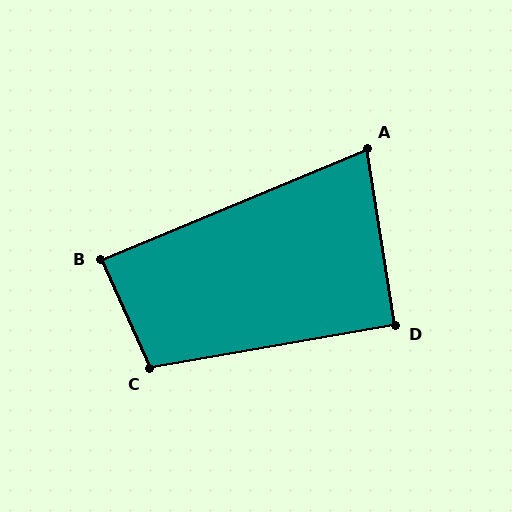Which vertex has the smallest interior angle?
A, at approximately 76 degrees.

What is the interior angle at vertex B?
Approximately 89 degrees (approximately right).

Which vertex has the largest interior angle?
C, at approximately 104 degrees.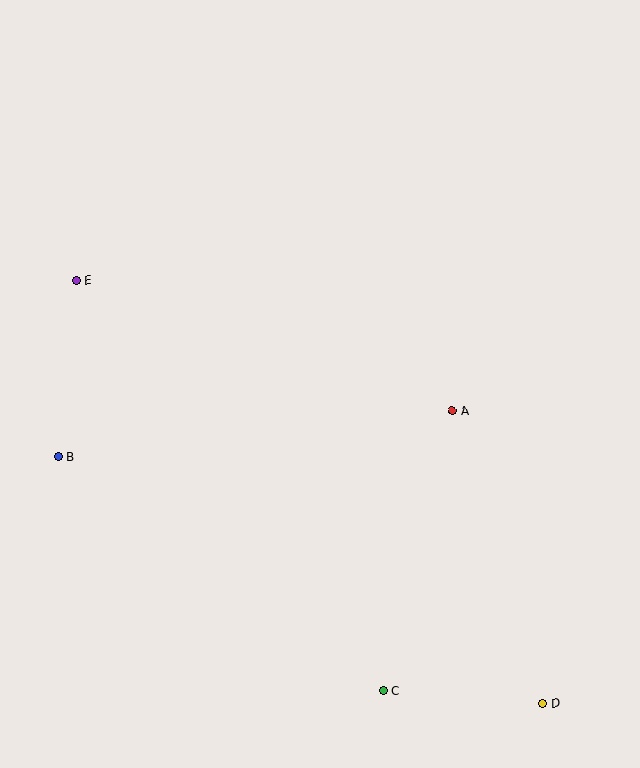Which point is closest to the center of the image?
Point A at (452, 411) is closest to the center.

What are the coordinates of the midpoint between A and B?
The midpoint between A and B is at (255, 434).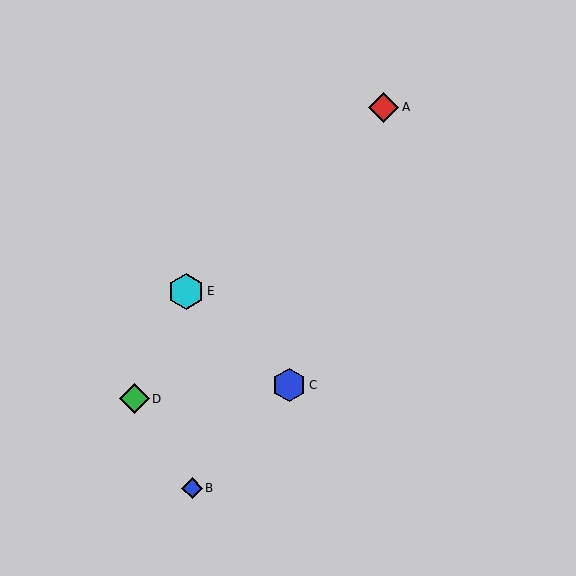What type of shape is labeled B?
Shape B is a blue diamond.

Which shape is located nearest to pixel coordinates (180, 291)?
The cyan hexagon (labeled E) at (186, 291) is nearest to that location.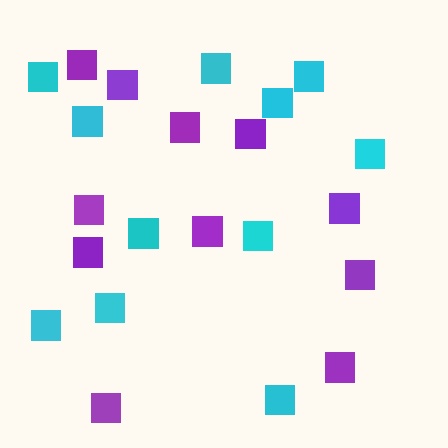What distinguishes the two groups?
There are 2 groups: one group of cyan squares (11) and one group of purple squares (11).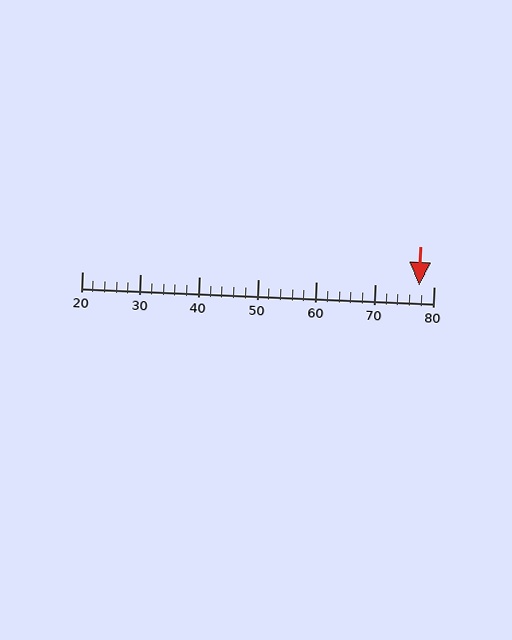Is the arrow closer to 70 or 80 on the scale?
The arrow is closer to 80.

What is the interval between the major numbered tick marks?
The major tick marks are spaced 10 units apart.